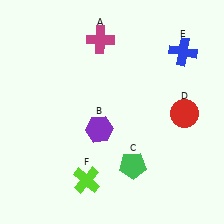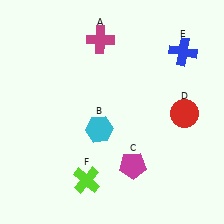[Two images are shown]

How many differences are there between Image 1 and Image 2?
There are 2 differences between the two images.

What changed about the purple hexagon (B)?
In Image 1, B is purple. In Image 2, it changed to cyan.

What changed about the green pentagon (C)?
In Image 1, C is green. In Image 2, it changed to magenta.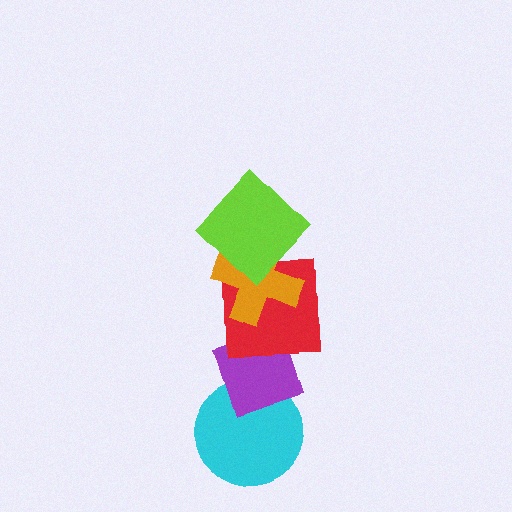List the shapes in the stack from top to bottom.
From top to bottom: the lime diamond, the orange cross, the red square, the purple diamond, the cyan circle.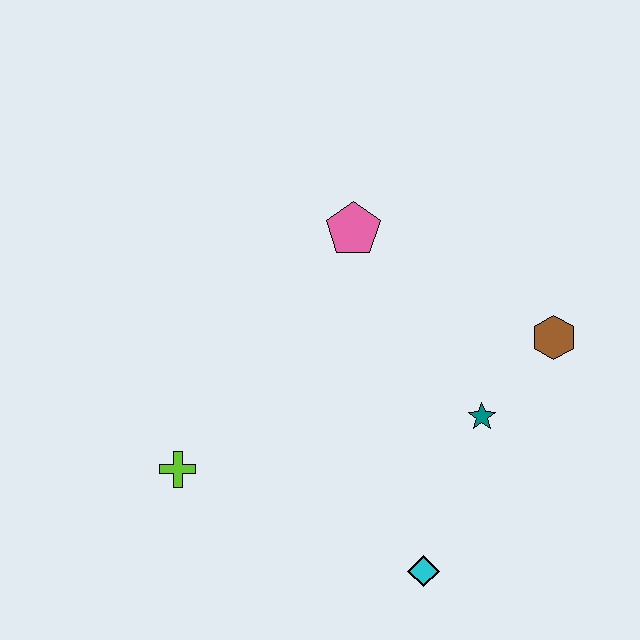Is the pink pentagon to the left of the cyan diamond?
Yes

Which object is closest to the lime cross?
The cyan diamond is closest to the lime cross.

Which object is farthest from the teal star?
The lime cross is farthest from the teal star.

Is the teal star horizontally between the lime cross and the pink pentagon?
No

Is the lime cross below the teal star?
Yes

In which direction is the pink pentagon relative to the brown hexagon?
The pink pentagon is to the left of the brown hexagon.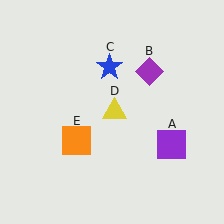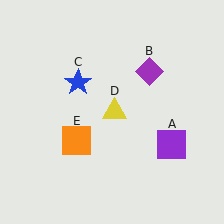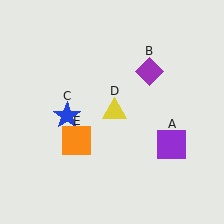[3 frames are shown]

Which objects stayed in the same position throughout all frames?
Purple square (object A) and purple diamond (object B) and yellow triangle (object D) and orange square (object E) remained stationary.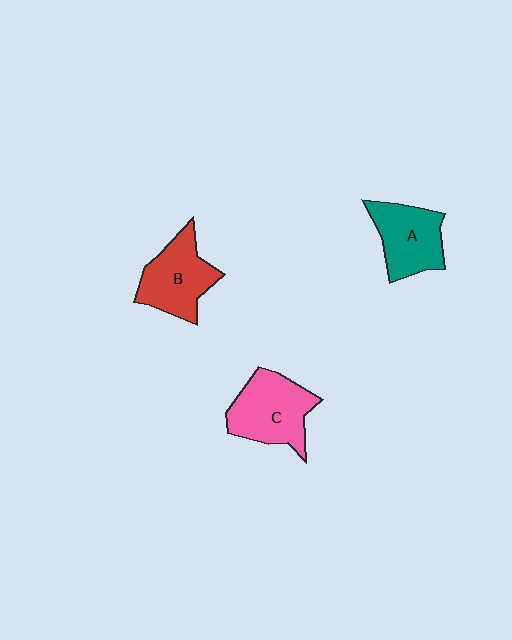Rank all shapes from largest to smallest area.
From largest to smallest: C (pink), B (red), A (teal).